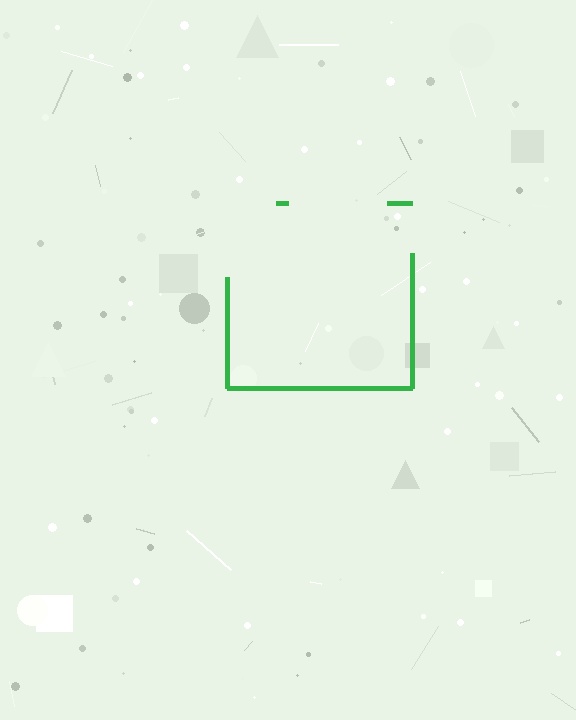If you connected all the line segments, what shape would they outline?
They would outline a square.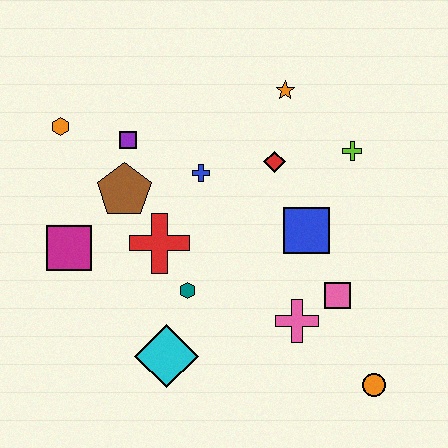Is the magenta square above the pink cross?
Yes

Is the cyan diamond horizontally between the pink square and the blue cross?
No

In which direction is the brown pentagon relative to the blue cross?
The brown pentagon is to the left of the blue cross.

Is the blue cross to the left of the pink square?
Yes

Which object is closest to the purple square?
The brown pentagon is closest to the purple square.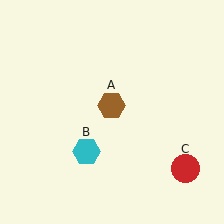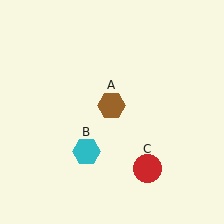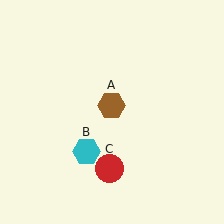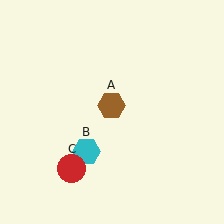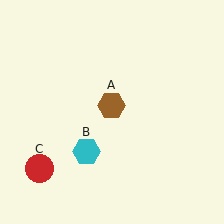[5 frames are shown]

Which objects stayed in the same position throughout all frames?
Brown hexagon (object A) and cyan hexagon (object B) remained stationary.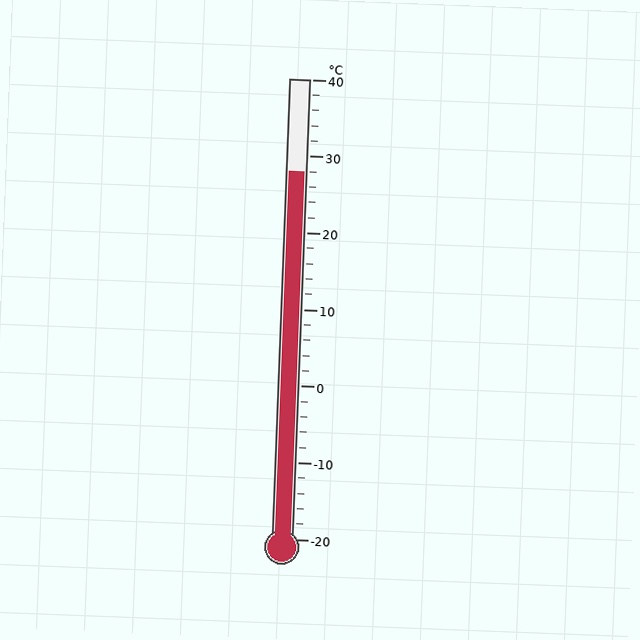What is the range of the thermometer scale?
The thermometer scale ranges from -20°C to 40°C.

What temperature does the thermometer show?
The thermometer shows approximately 28°C.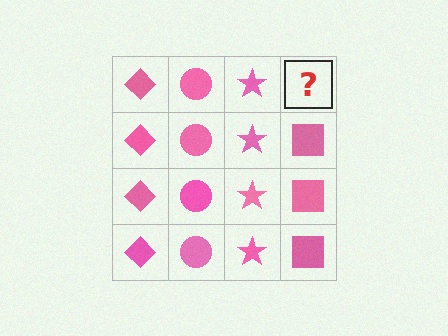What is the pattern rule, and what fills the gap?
The rule is that each column has a consistent shape. The gap should be filled with a pink square.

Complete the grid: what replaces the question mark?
The question mark should be replaced with a pink square.